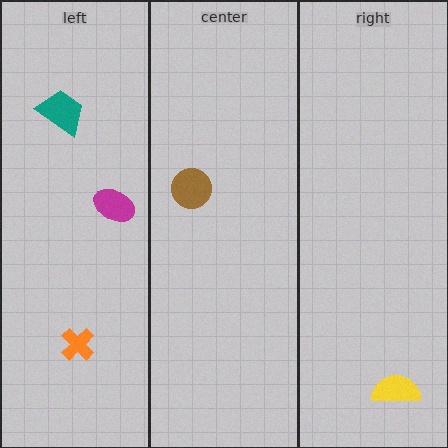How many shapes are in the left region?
3.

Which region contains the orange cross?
The left region.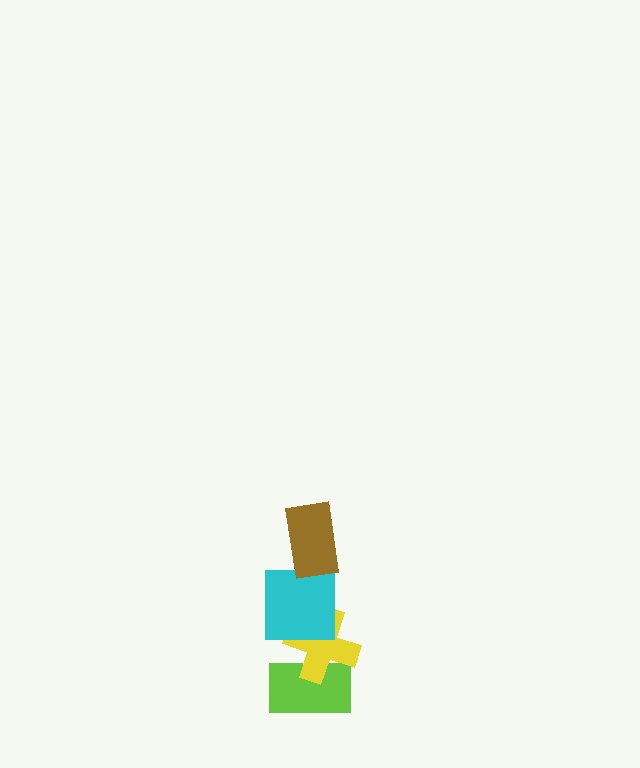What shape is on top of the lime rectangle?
The yellow cross is on top of the lime rectangle.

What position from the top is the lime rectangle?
The lime rectangle is 4th from the top.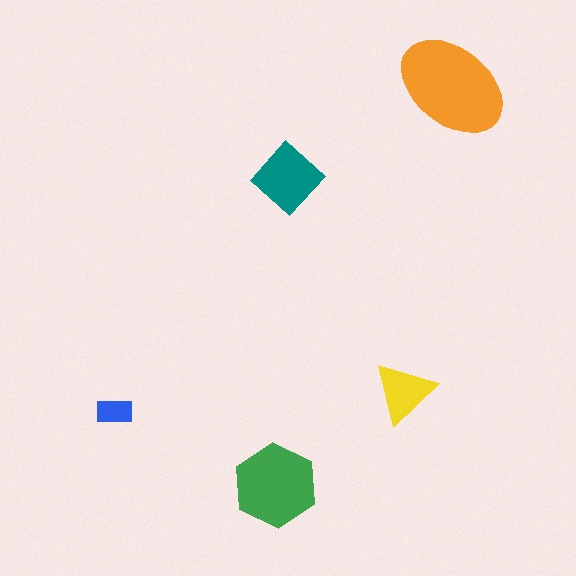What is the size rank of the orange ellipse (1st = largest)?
1st.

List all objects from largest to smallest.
The orange ellipse, the green hexagon, the teal diamond, the yellow triangle, the blue rectangle.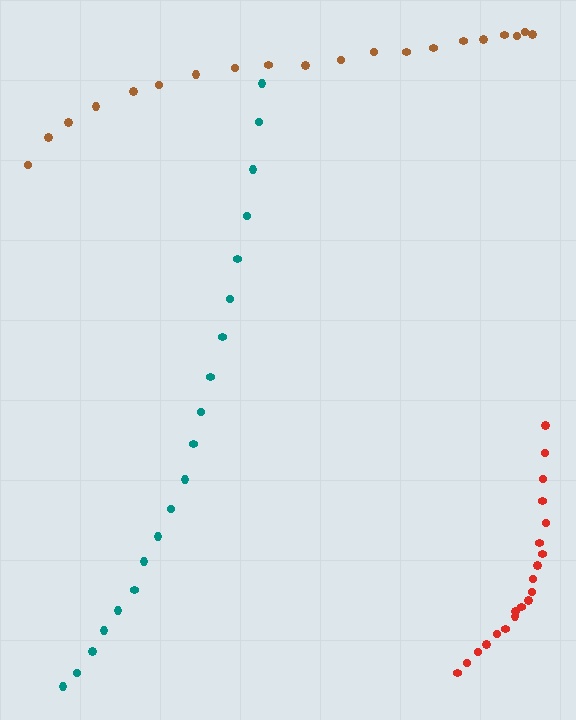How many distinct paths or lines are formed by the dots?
There are 3 distinct paths.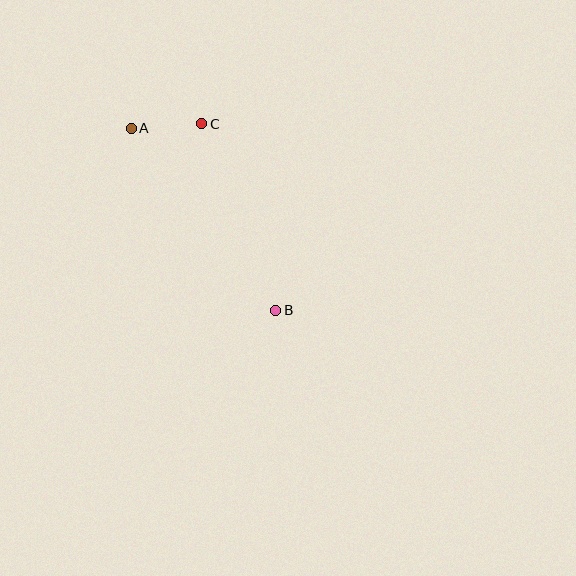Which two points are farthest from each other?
Points A and B are farthest from each other.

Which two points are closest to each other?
Points A and C are closest to each other.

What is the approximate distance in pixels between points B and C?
The distance between B and C is approximately 200 pixels.